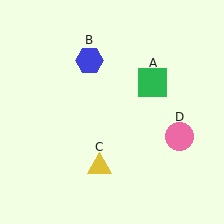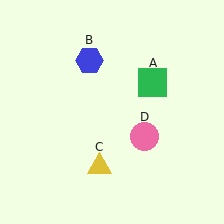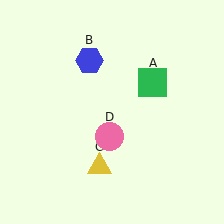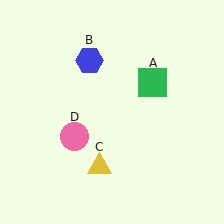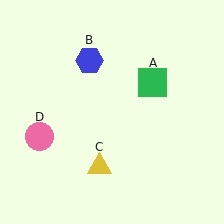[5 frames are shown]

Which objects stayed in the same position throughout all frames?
Green square (object A) and blue hexagon (object B) and yellow triangle (object C) remained stationary.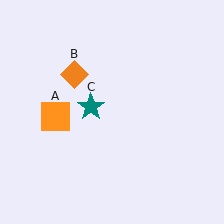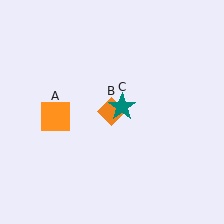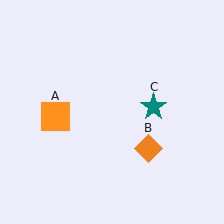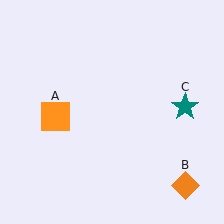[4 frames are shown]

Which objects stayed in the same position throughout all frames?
Orange square (object A) remained stationary.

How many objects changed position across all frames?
2 objects changed position: orange diamond (object B), teal star (object C).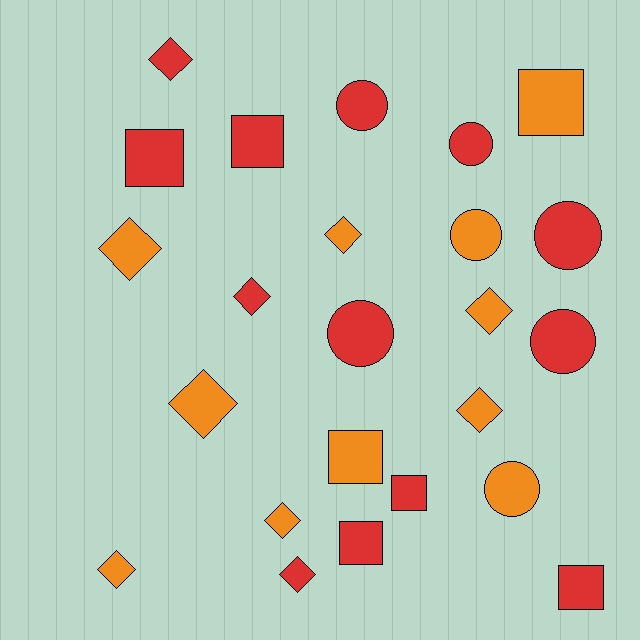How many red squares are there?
There are 5 red squares.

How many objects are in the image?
There are 24 objects.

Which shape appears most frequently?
Diamond, with 10 objects.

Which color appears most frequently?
Red, with 13 objects.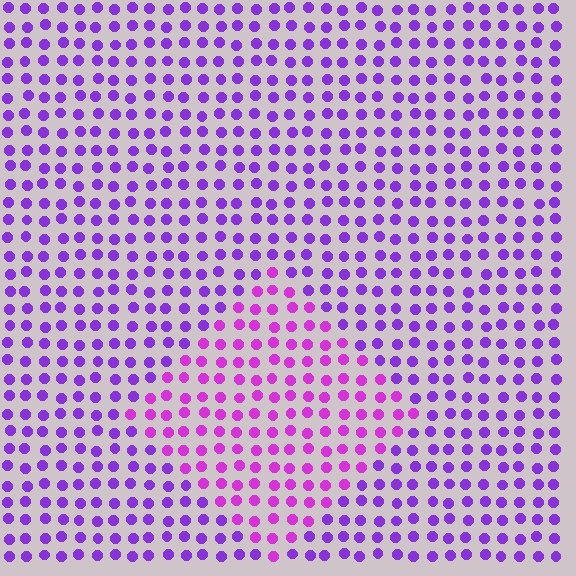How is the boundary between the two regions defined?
The boundary is defined purely by a slight shift in hue (about 28 degrees). Spacing, size, and orientation are identical on both sides.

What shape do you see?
I see a diamond.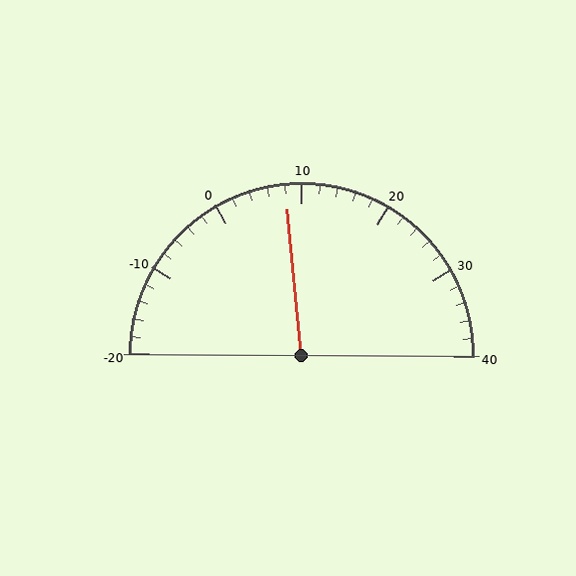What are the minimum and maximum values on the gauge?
The gauge ranges from -20 to 40.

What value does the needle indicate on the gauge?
The needle indicates approximately 8.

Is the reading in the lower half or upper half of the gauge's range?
The reading is in the lower half of the range (-20 to 40).